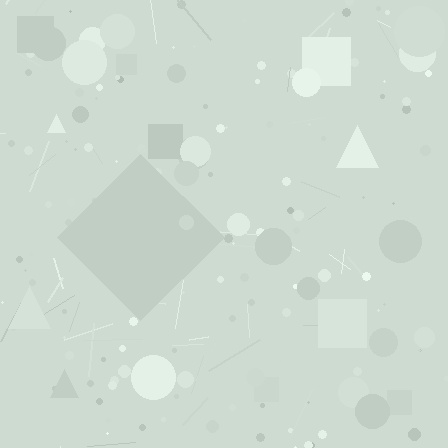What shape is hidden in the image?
A diamond is hidden in the image.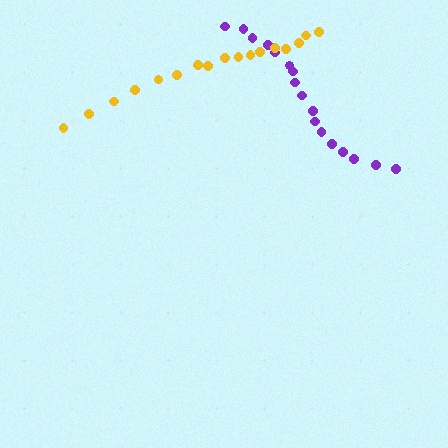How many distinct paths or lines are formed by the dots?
There are 2 distinct paths.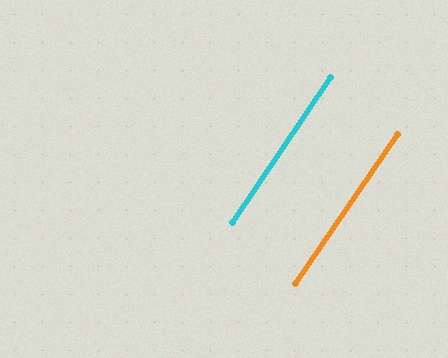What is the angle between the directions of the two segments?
Approximately 0 degrees.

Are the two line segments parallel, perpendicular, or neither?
Parallel — their directions differ by only 0.1°.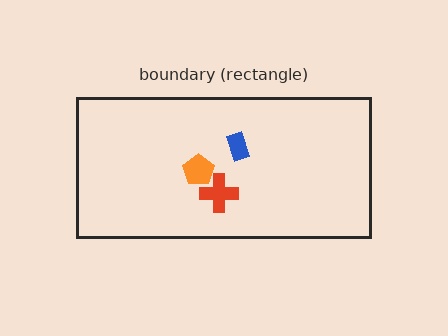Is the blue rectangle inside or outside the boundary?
Inside.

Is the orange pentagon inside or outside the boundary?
Inside.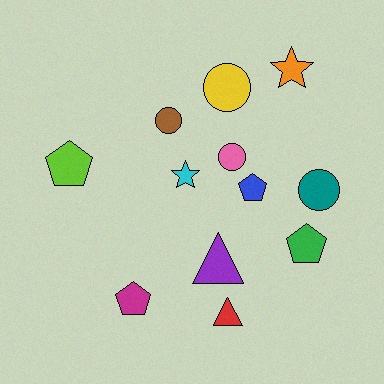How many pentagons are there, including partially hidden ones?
There are 4 pentagons.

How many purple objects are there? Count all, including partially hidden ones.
There is 1 purple object.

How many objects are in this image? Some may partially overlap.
There are 12 objects.